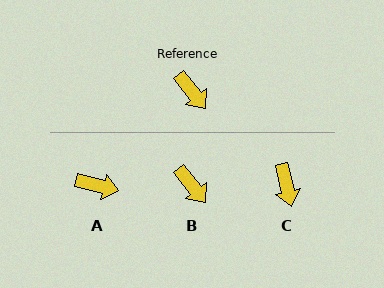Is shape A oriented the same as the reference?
No, it is off by about 37 degrees.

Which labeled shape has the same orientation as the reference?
B.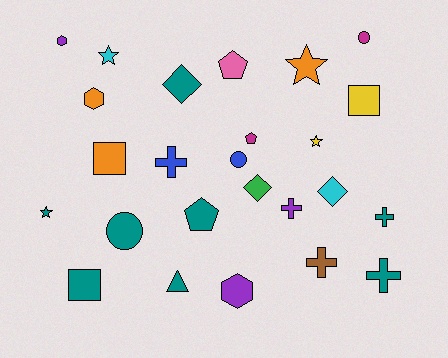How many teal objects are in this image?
There are 8 teal objects.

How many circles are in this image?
There are 3 circles.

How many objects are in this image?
There are 25 objects.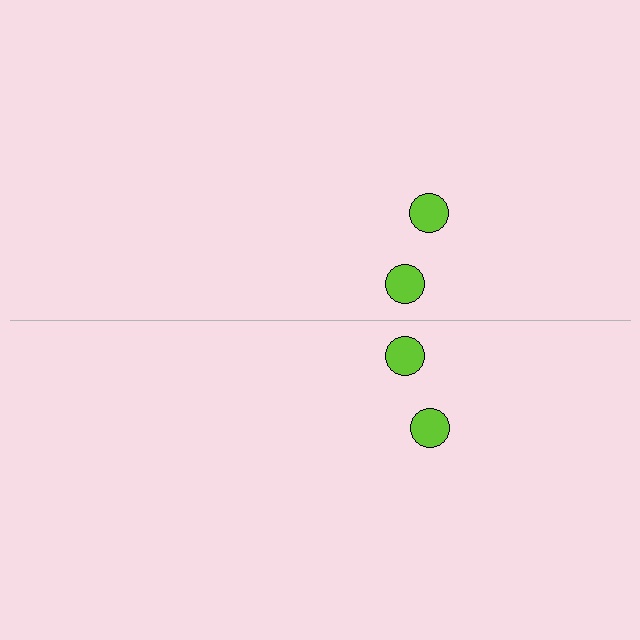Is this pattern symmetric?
Yes, this pattern has bilateral (reflection) symmetry.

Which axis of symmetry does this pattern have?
The pattern has a horizontal axis of symmetry running through the center of the image.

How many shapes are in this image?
There are 4 shapes in this image.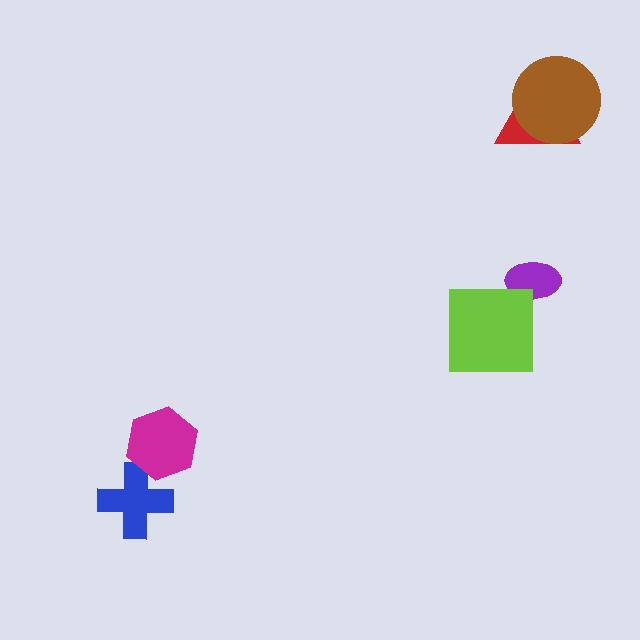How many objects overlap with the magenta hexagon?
1 object overlaps with the magenta hexagon.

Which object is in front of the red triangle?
The brown circle is in front of the red triangle.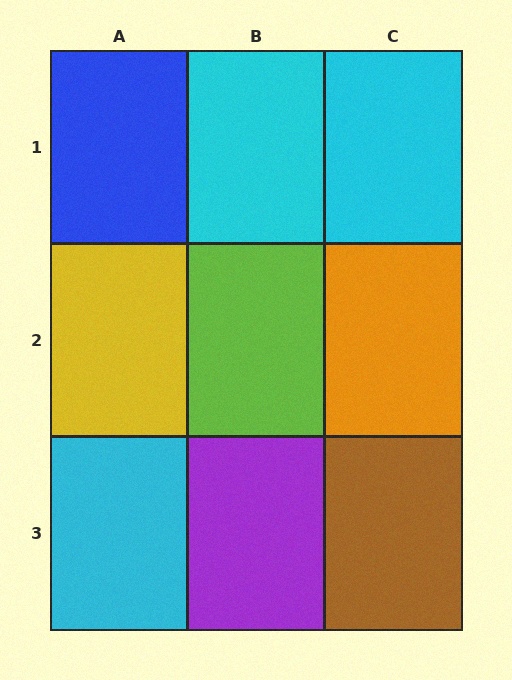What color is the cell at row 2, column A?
Yellow.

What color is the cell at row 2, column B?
Lime.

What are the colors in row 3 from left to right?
Cyan, purple, brown.